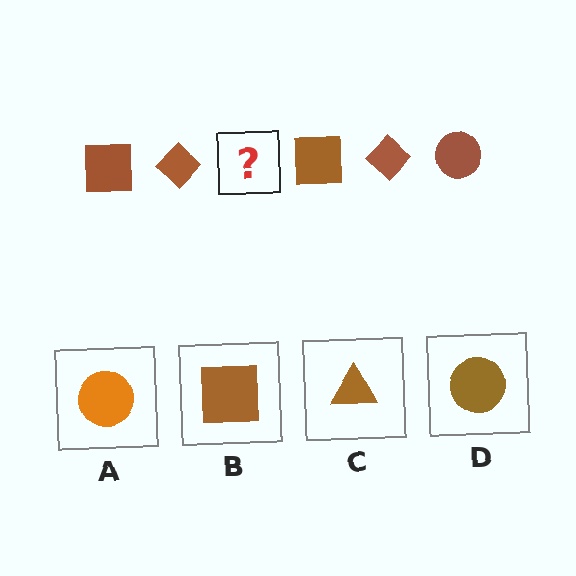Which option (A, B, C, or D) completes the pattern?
D.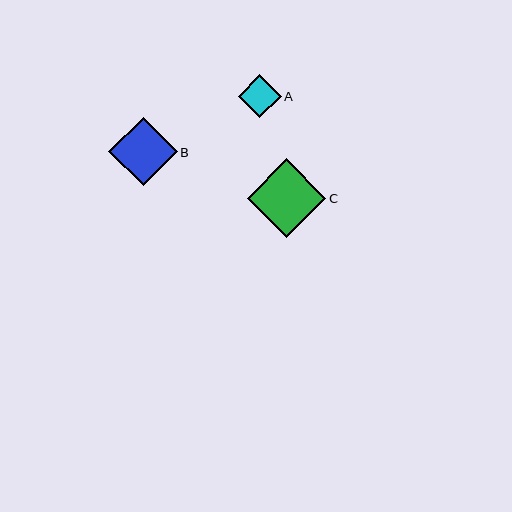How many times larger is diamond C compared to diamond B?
Diamond C is approximately 1.1 times the size of diamond B.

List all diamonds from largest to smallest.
From largest to smallest: C, B, A.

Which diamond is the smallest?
Diamond A is the smallest with a size of approximately 43 pixels.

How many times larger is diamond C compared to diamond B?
Diamond C is approximately 1.1 times the size of diamond B.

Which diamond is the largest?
Diamond C is the largest with a size of approximately 79 pixels.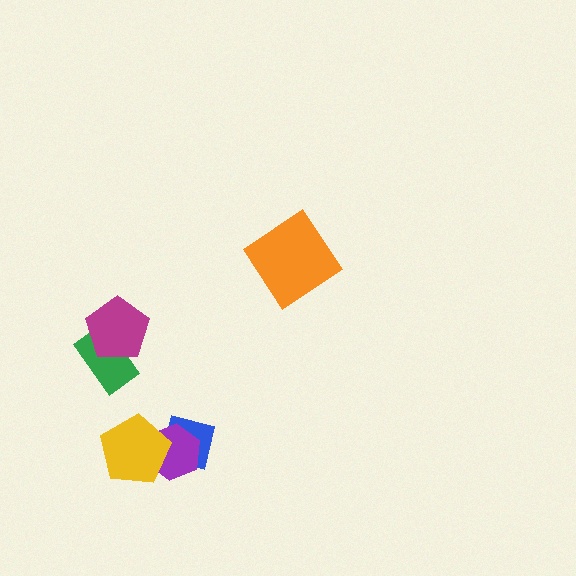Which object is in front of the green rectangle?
The magenta pentagon is in front of the green rectangle.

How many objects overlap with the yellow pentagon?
2 objects overlap with the yellow pentagon.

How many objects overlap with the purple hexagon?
2 objects overlap with the purple hexagon.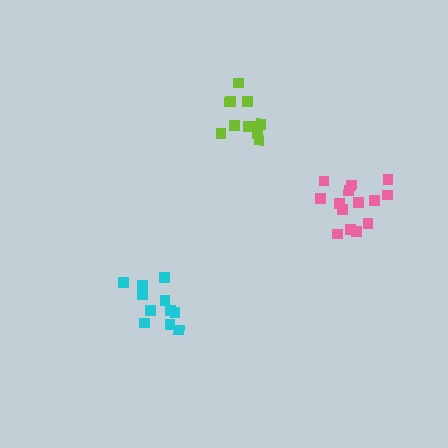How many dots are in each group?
Group 1: 11 dots, Group 2: 11 dots, Group 3: 14 dots (36 total).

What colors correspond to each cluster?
The clusters are colored: cyan, lime, pink.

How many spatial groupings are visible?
There are 3 spatial groupings.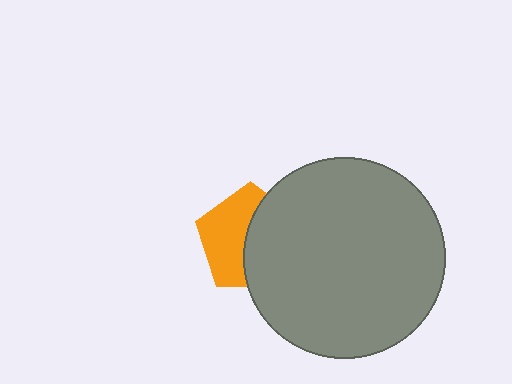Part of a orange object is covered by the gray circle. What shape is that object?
It is a pentagon.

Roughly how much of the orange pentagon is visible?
About half of it is visible (roughly 50%).